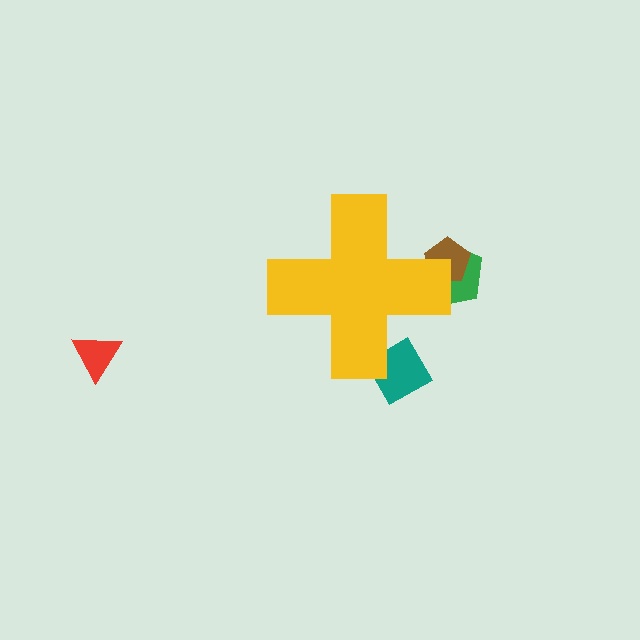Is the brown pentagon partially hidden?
Yes, the brown pentagon is partially hidden behind the yellow cross.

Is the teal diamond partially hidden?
Yes, the teal diamond is partially hidden behind the yellow cross.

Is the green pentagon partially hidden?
Yes, the green pentagon is partially hidden behind the yellow cross.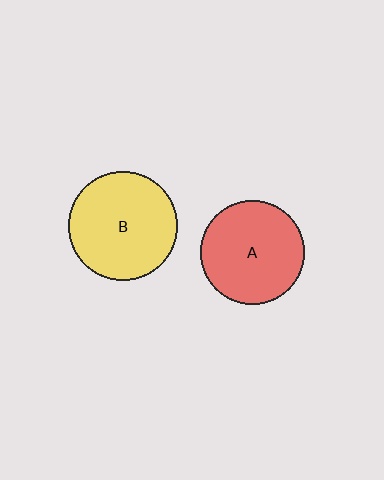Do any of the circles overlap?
No, none of the circles overlap.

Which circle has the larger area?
Circle B (yellow).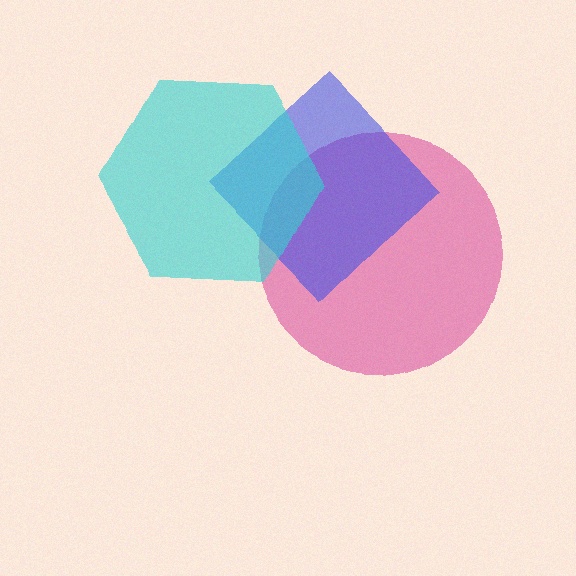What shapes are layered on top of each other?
The layered shapes are: a pink circle, a blue diamond, a cyan hexagon.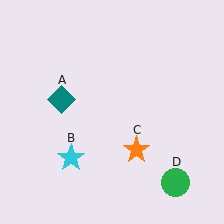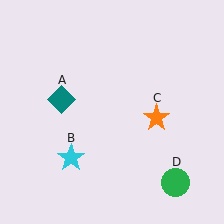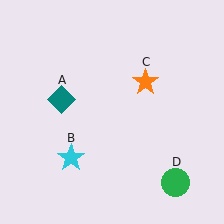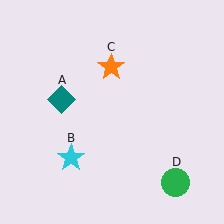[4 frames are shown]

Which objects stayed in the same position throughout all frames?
Teal diamond (object A) and cyan star (object B) and green circle (object D) remained stationary.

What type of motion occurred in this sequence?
The orange star (object C) rotated counterclockwise around the center of the scene.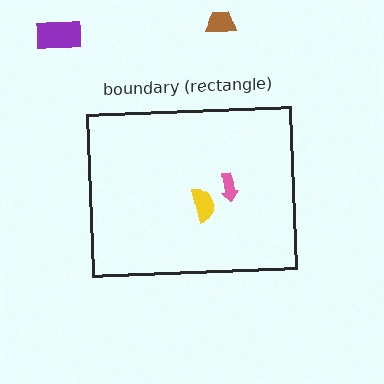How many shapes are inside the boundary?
2 inside, 2 outside.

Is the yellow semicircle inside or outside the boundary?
Inside.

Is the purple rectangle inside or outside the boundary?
Outside.